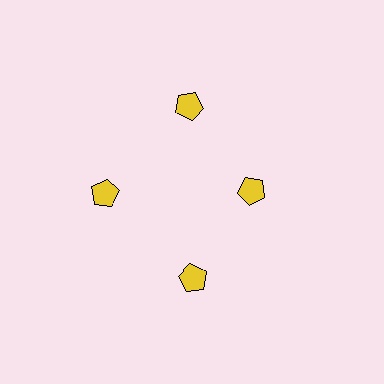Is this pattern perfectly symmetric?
No. The 4 yellow pentagons are arranged in a ring, but one element near the 3 o'clock position is pulled inward toward the center, breaking the 4-fold rotational symmetry.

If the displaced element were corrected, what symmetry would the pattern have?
It would have 4-fold rotational symmetry — the pattern would map onto itself every 90 degrees.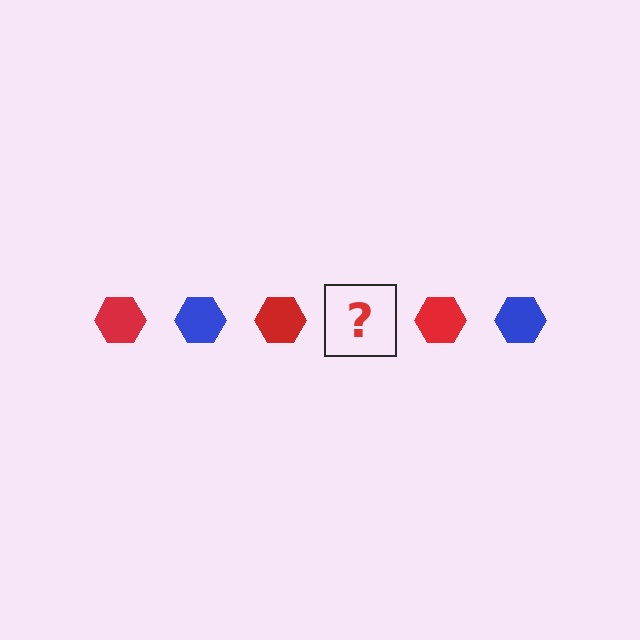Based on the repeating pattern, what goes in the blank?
The blank should be a blue hexagon.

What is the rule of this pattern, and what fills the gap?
The rule is that the pattern cycles through red, blue hexagons. The gap should be filled with a blue hexagon.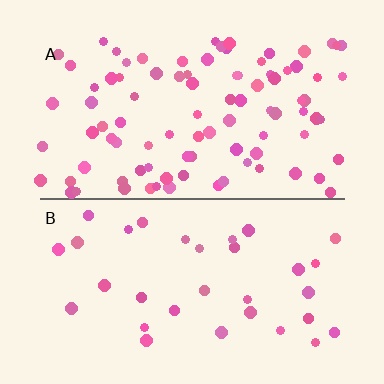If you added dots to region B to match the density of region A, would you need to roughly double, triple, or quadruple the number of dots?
Approximately triple.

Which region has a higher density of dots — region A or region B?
A (the top).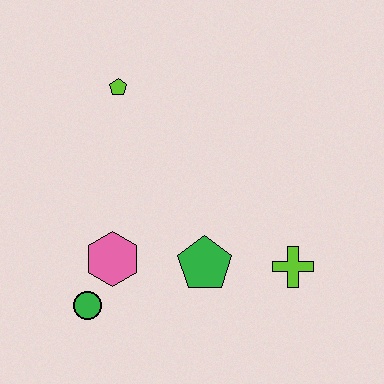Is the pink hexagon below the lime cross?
No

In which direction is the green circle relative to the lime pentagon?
The green circle is below the lime pentagon.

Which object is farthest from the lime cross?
The lime pentagon is farthest from the lime cross.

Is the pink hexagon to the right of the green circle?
Yes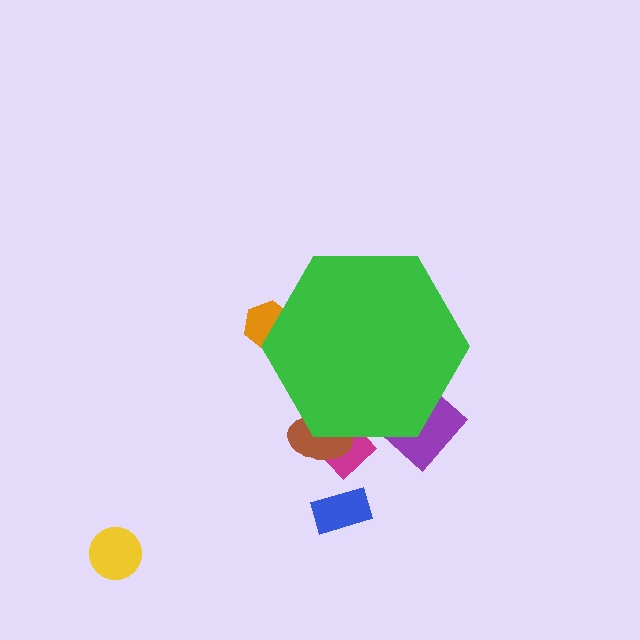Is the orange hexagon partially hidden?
Yes, the orange hexagon is partially hidden behind the green hexagon.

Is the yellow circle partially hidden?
No, the yellow circle is fully visible.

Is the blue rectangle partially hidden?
No, the blue rectangle is fully visible.